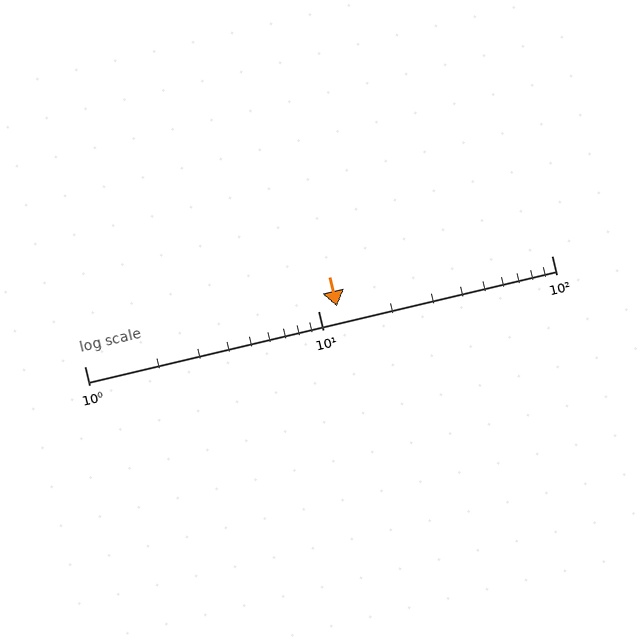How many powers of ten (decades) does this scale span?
The scale spans 2 decades, from 1 to 100.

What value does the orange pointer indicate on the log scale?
The pointer indicates approximately 12.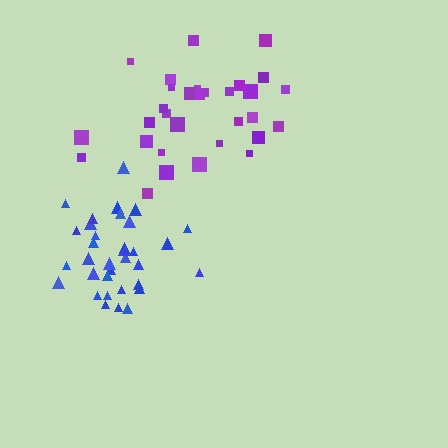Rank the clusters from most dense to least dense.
blue, purple.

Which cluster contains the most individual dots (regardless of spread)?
Blue (34).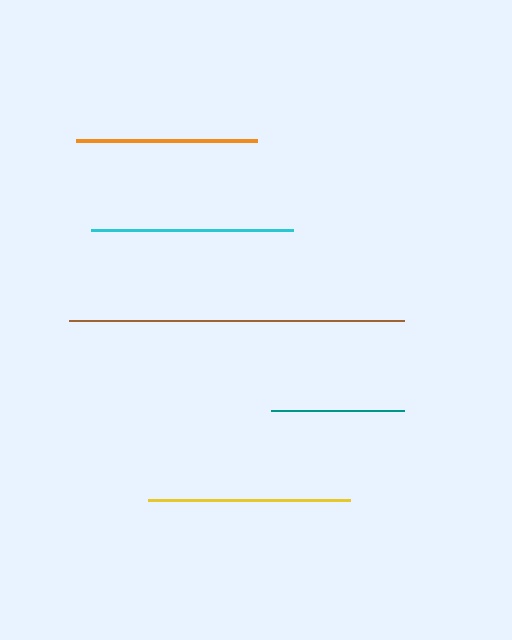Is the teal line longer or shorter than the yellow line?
The yellow line is longer than the teal line.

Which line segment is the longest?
The brown line is the longest at approximately 335 pixels.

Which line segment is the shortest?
The teal line is the shortest at approximately 133 pixels.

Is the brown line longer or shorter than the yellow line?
The brown line is longer than the yellow line.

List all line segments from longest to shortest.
From longest to shortest: brown, yellow, cyan, orange, teal.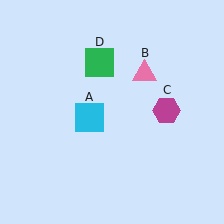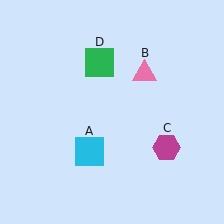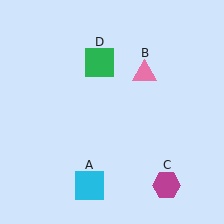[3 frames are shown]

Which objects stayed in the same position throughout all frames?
Pink triangle (object B) and green square (object D) remained stationary.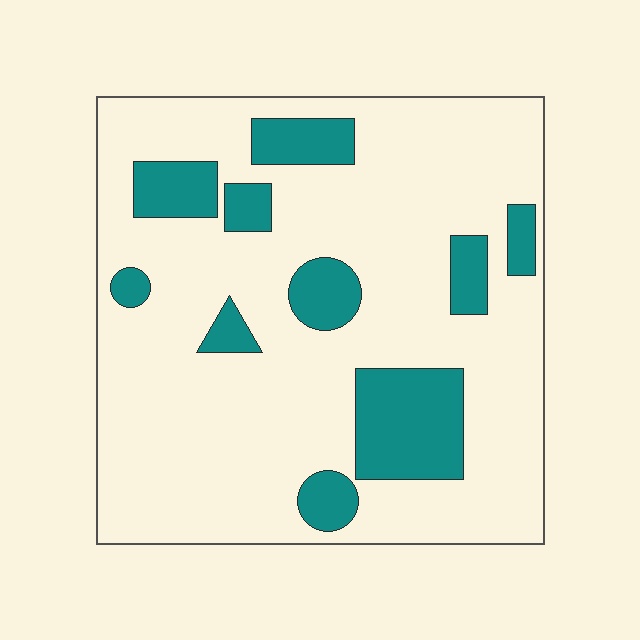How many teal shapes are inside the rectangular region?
10.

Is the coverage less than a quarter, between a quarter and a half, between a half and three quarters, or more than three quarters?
Less than a quarter.